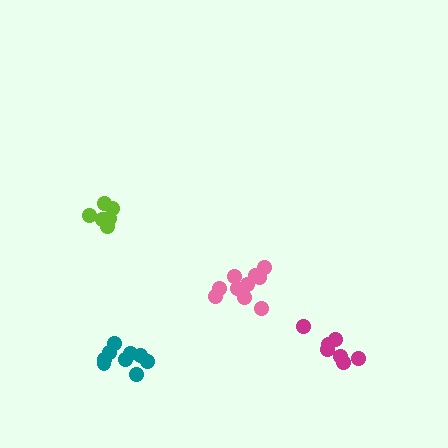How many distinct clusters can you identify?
There are 4 distinct clusters.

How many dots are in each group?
Group 1: 7 dots, Group 2: 10 dots, Group 3: 9 dots, Group 4: 6 dots (32 total).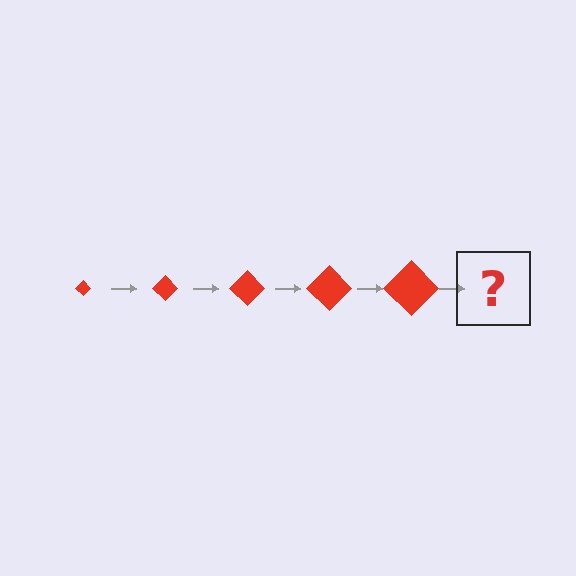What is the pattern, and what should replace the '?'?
The pattern is that the diamond gets progressively larger each step. The '?' should be a red diamond, larger than the previous one.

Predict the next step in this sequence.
The next step is a red diamond, larger than the previous one.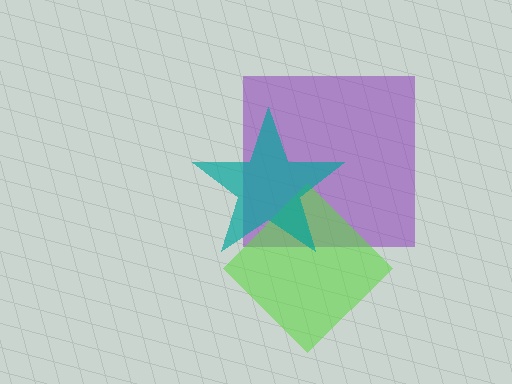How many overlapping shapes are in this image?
There are 3 overlapping shapes in the image.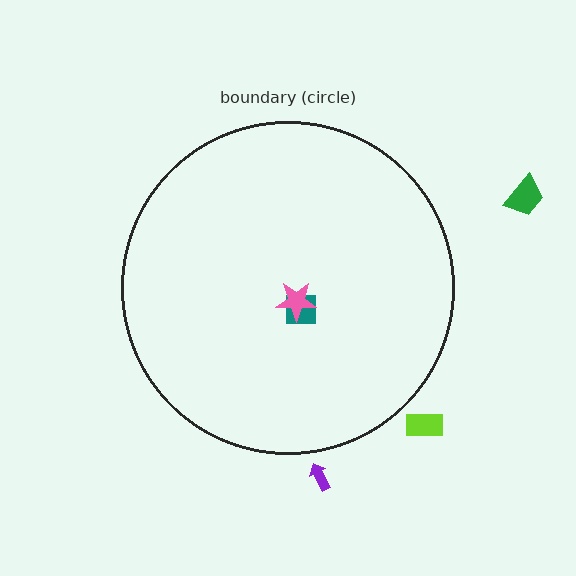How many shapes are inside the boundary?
2 inside, 3 outside.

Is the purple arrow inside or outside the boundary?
Outside.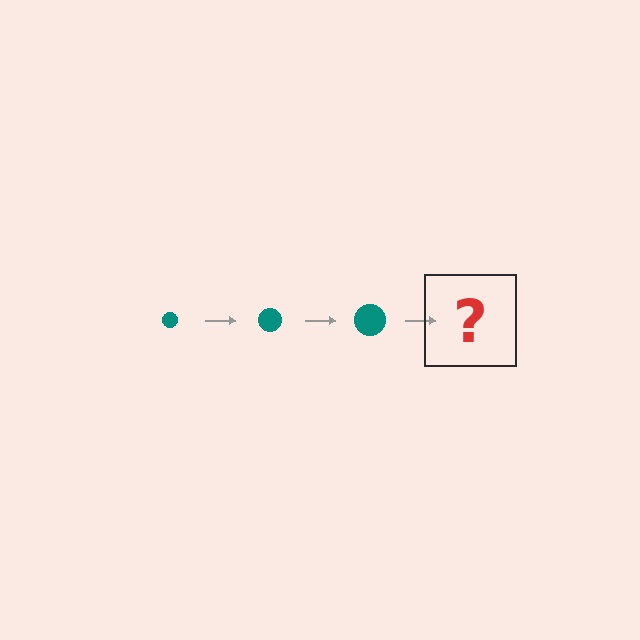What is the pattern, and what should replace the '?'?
The pattern is that the circle gets progressively larger each step. The '?' should be a teal circle, larger than the previous one.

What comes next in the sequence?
The next element should be a teal circle, larger than the previous one.